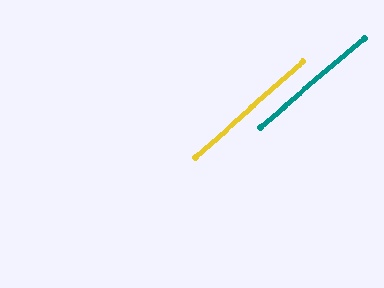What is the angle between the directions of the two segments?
Approximately 1 degree.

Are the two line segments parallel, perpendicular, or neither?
Parallel — their directions differ by only 0.9°.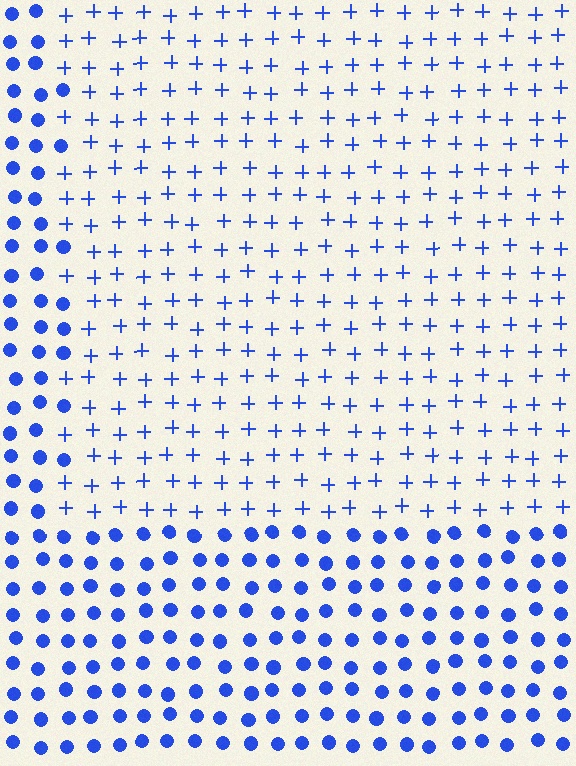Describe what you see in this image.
The image is filled with small blue elements arranged in a uniform grid. A rectangle-shaped region contains plus signs, while the surrounding area contains circles. The boundary is defined purely by the change in element shape.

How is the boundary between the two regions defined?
The boundary is defined by a change in element shape: plus signs inside vs. circles outside. All elements share the same color and spacing.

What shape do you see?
I see a rectangle.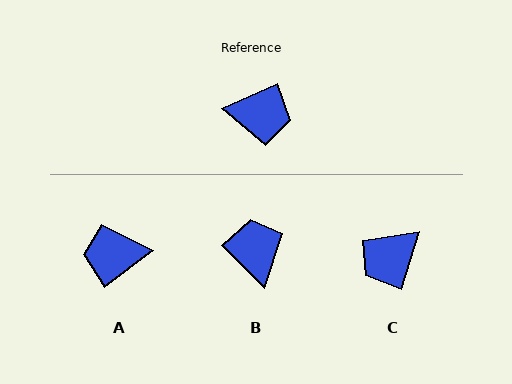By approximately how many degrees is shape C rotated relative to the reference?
Approximately 131 degrees clockwise.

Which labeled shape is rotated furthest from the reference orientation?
A, about 167 degrees away.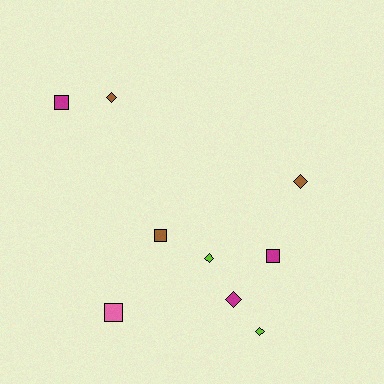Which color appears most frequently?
Brown, with 3 objects.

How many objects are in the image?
There are 9 objects.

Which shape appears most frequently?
Diamond, with 5 objects.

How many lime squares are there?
There are no lime squares.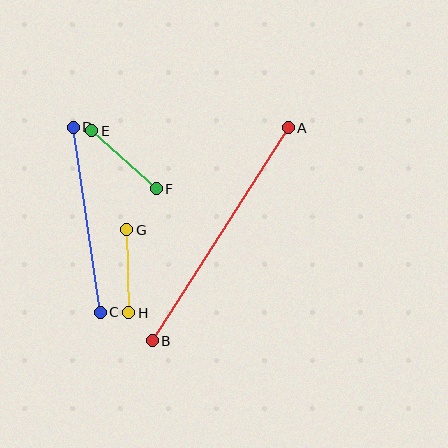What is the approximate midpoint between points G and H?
The midpoint is at approximately (128, 271) pixels.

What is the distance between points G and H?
The distance is approximately 83 pixels.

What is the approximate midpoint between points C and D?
The midpoint is at approximately (87, 220) pixels.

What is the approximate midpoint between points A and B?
The midpoint is at approximately (220, 234) pixels.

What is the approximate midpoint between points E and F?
The midpoint is at approximately (124, 160) pixels.